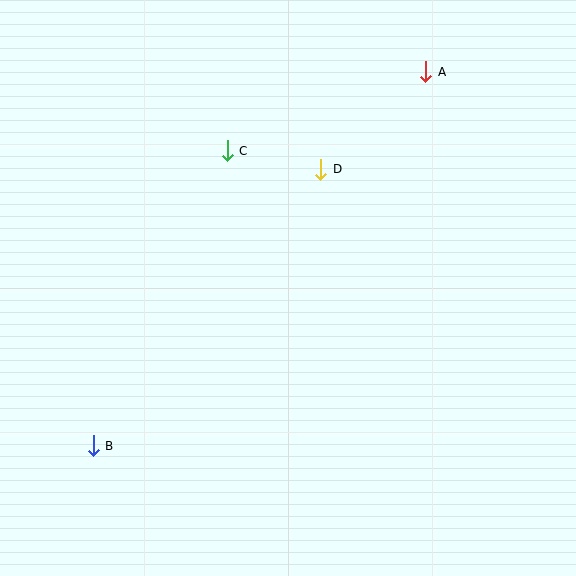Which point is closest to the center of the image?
Point D at (321, 169) is closest to the center.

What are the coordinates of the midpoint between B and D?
The midpoint between B and D is at (207, 307).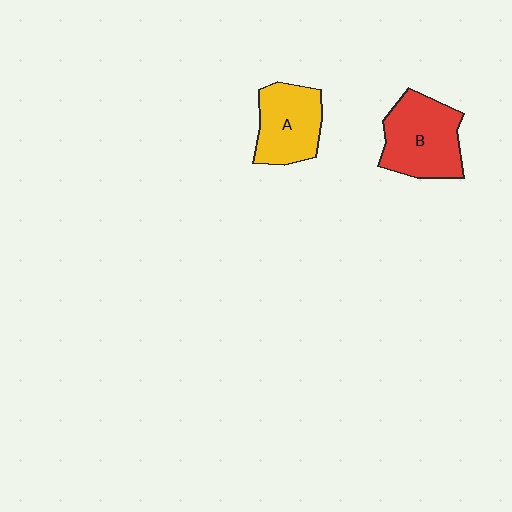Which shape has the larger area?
Shape B (red).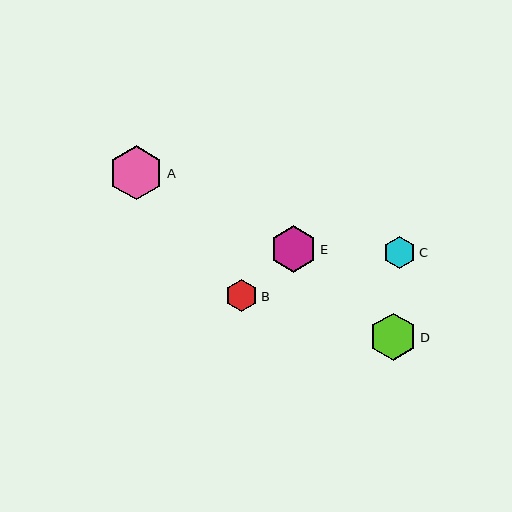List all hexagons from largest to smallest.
From largest to smallest: A, D, E, C, B.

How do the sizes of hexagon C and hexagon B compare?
Hexagon C and hexagon B are approximately the same size.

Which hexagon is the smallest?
Hexagon B is the smallest with a size of approximately 32 pixels.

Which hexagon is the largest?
Hexagon A is the largest with a size of approximately 54 pixels.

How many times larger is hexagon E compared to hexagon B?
Hexagon E is approximately 1.5 times the size of hexagon B.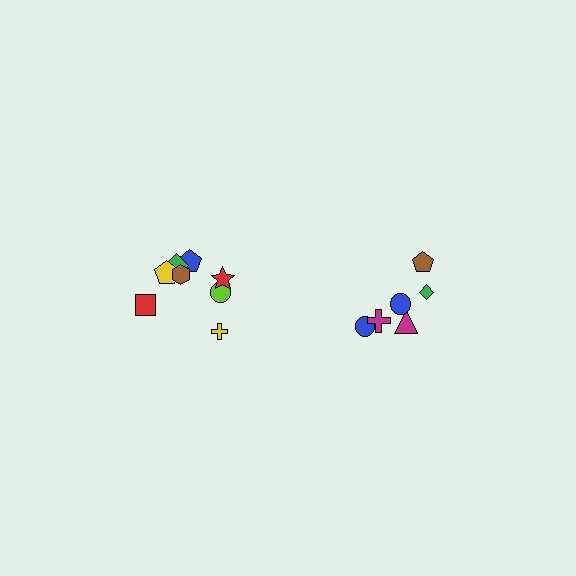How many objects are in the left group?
There are 8 objects.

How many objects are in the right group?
There are 6 objects.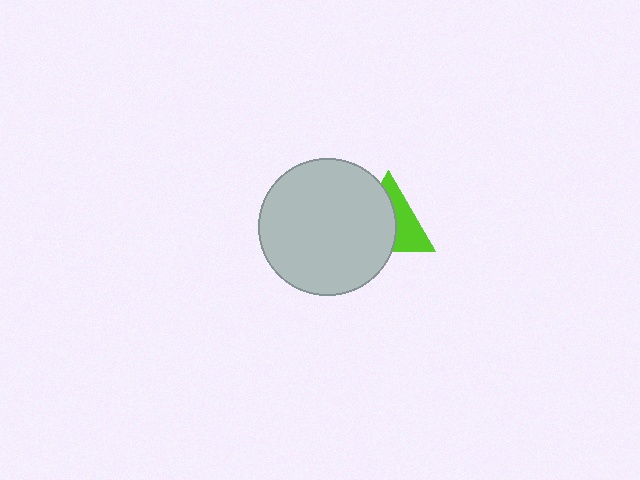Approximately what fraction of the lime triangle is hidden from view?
Roughly 57% of the lime triangle is hidden behind the light gray circle.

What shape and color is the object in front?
The object in front is a light gray circle.